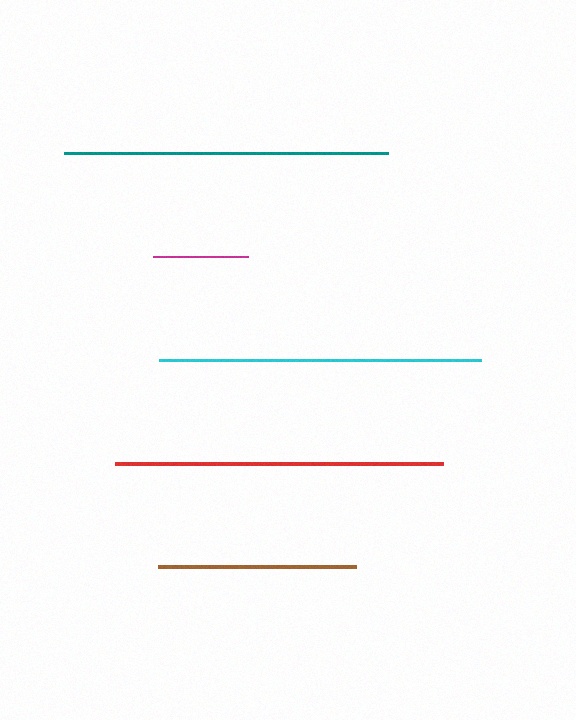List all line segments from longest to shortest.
From longest to shortest: red, teal, cyan, brown, magenta.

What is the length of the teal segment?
The teal segment is approximately 324 pixels long.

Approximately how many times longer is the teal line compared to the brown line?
The teal line is approximately 1.6 times the length of the brown line.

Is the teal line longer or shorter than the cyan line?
The teal line is longer than the cyan line.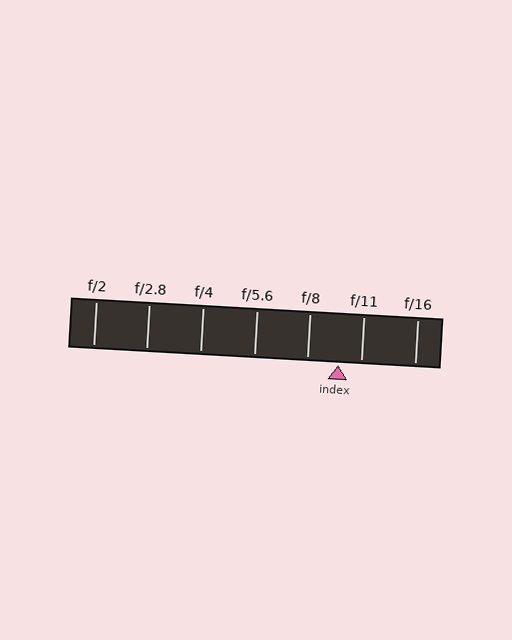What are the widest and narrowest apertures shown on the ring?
The widest aperture shown is f/2 and the narrowest is f/16.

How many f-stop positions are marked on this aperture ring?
There are 7 f-stop positions marked.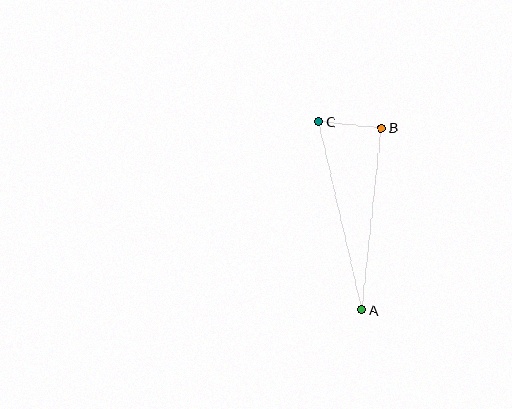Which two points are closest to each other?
Points B and C are closest to each other.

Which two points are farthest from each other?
Points A and C are farthest from each other.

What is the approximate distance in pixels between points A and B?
The distance between A and B is approximately 183 pixels.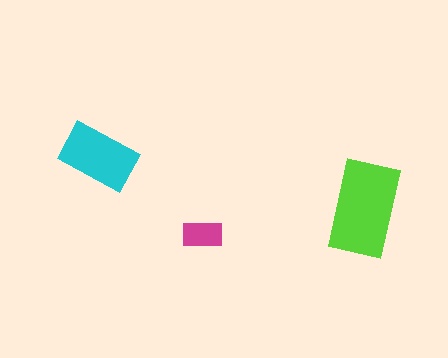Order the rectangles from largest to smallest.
the lime one, the cyan one, the magenta one.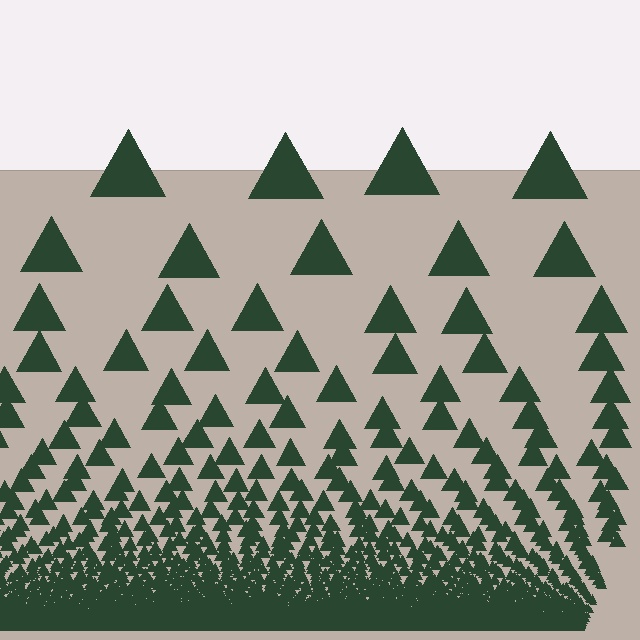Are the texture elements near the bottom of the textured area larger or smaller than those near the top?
Smaller. The gradient is inverted — elements near the bottom are smaller and denser.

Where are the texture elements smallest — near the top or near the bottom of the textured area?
Near the bottom.